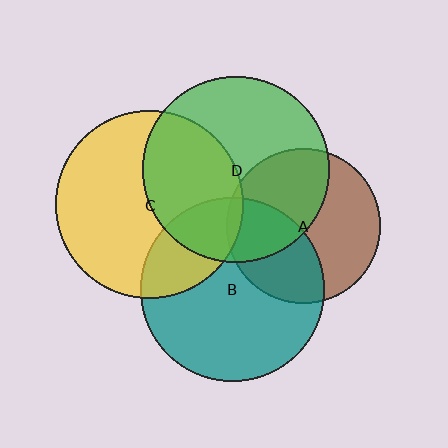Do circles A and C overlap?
Yes.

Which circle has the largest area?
Circle C (yellow).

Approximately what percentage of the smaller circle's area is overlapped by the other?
Approximately 5%.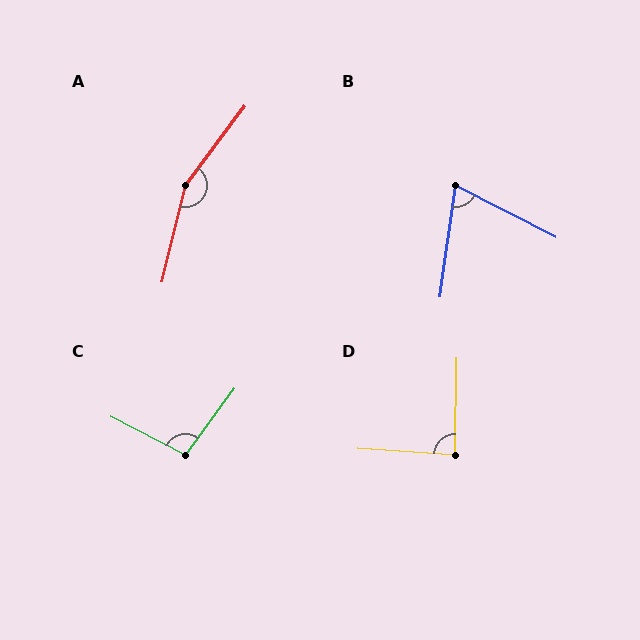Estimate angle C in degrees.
Approximately 99 degrees.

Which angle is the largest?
A, at approximately 157 degrees.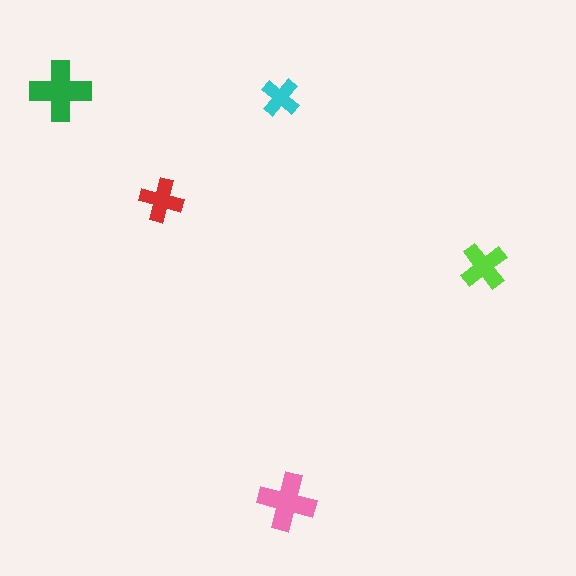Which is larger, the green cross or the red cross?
The green one.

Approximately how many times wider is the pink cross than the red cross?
About 1.5 times wider.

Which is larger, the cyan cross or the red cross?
The red one.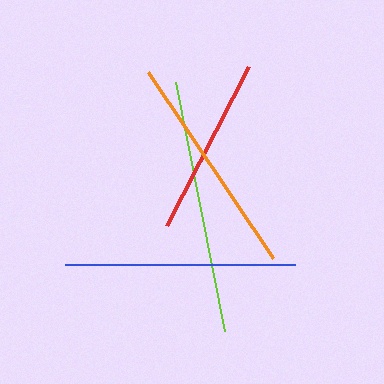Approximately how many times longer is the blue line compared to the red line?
The blue line is approximately 1.3 times the length of the red line.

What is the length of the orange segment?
The orange segment is approximately 225 pixels long.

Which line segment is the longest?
The lime line is the longest at approximately 254 pixels.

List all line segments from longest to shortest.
From longest to shortest: lime, blue, orange, red.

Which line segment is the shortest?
The red line is the shortest at approximately 179 pixels.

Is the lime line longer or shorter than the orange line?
The lime line is longer than the orange line.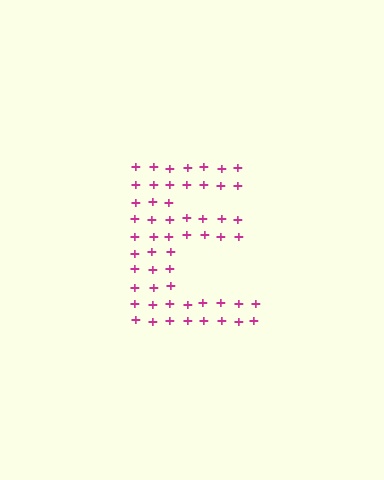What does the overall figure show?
The overall figure shows the letter E.